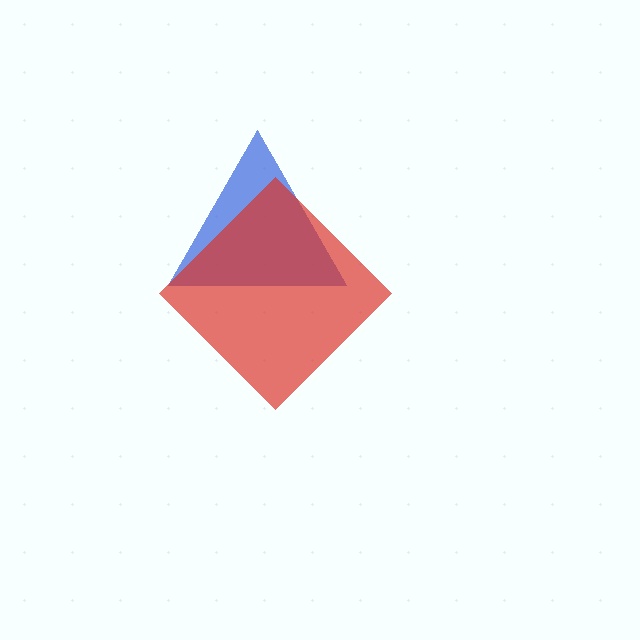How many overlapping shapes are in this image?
There are 2 overlapping shapes in the image.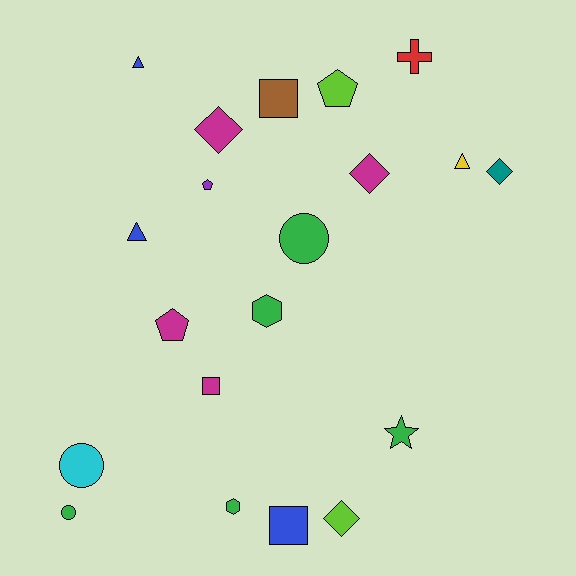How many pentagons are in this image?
There are 3 pentagons.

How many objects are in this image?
There are 20 objects.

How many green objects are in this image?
There are 5 green objects.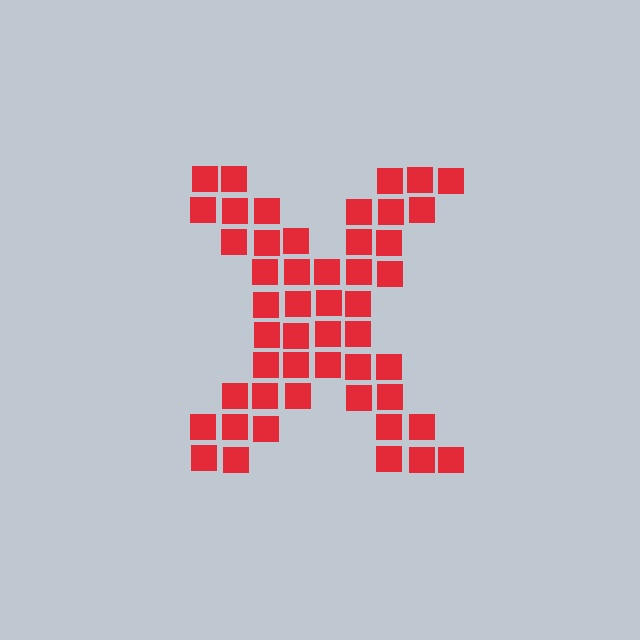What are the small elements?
The small elements are squares.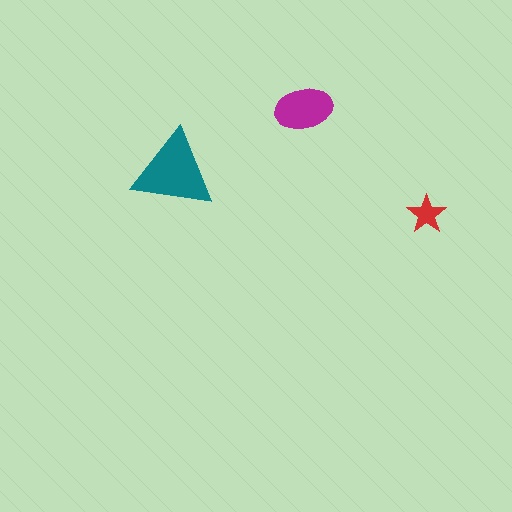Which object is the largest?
The teal triangle.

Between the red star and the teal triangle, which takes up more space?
The teal triangle.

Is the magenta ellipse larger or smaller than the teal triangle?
Smaller.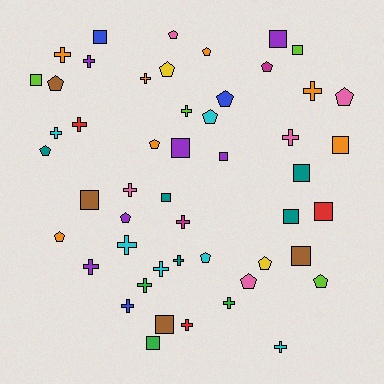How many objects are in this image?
There are 50 objects.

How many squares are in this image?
There are 15 squares.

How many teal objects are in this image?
There are 5 teal objects.